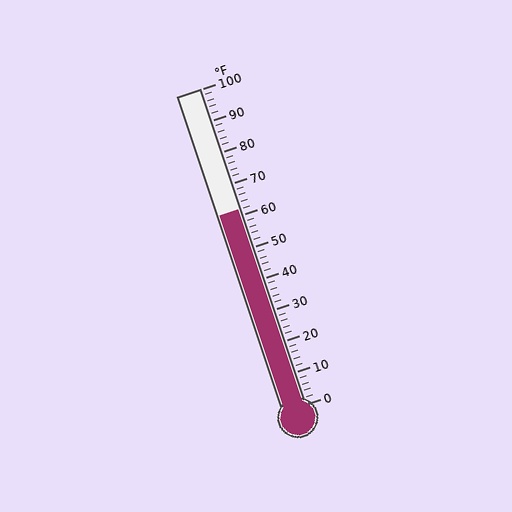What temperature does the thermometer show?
The thermometer shows approximately 62°F.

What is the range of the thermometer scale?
The thermometer scale ranges from 0°F to 100°F.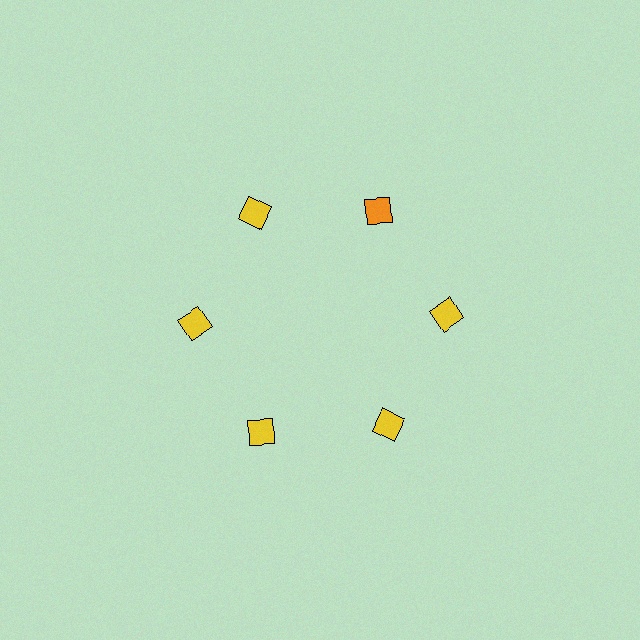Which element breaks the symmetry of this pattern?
The orange diamond at roughly the 1 o'clock position breaks the symmetry. All other shapes are yellow diamonds.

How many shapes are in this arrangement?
There are 6 shapes arranged in a ring pattern.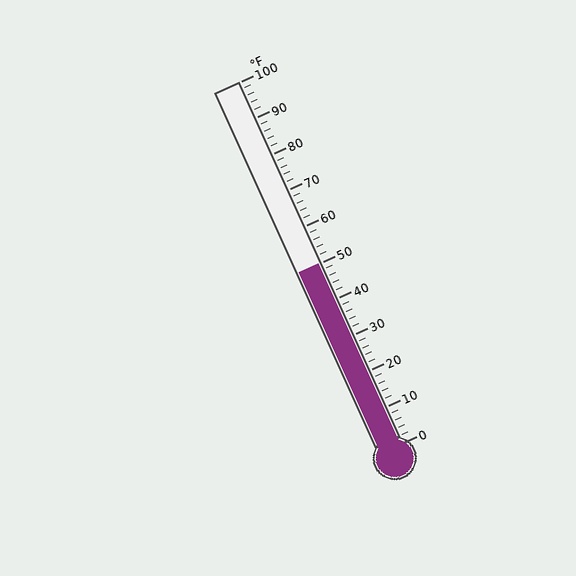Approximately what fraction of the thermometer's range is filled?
The thermometer is filled to approximately 50% of its range.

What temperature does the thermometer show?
The thermometer shows approximately 50°F.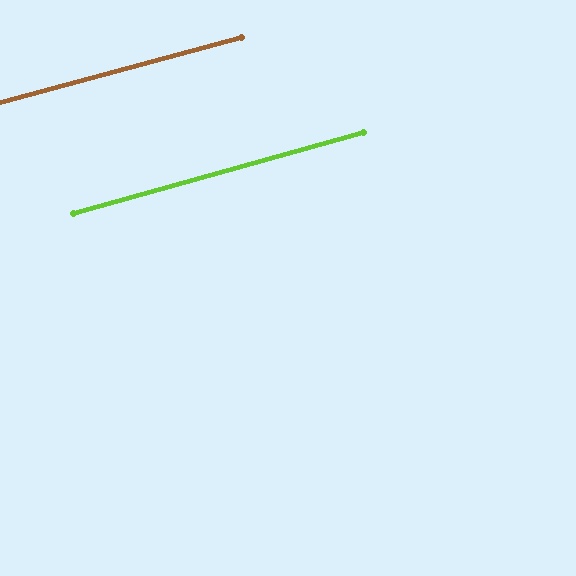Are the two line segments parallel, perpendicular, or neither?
Parallel — their directions differ by only 0.6°.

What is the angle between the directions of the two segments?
Approximately 1 degree.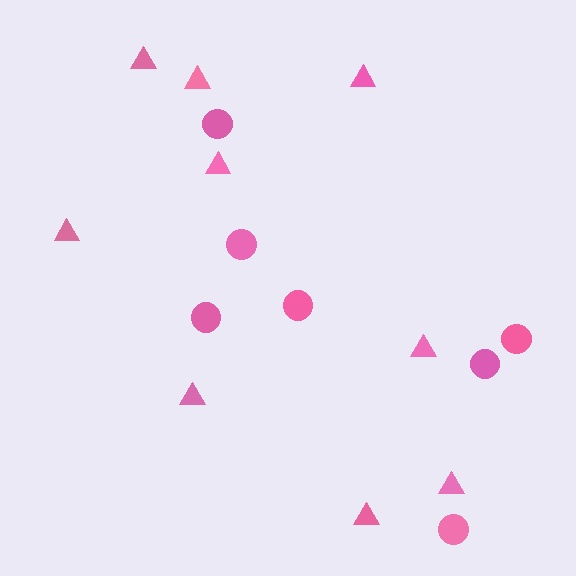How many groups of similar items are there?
There are 2 groups: one group of circles (7) and one group of triangles (9).